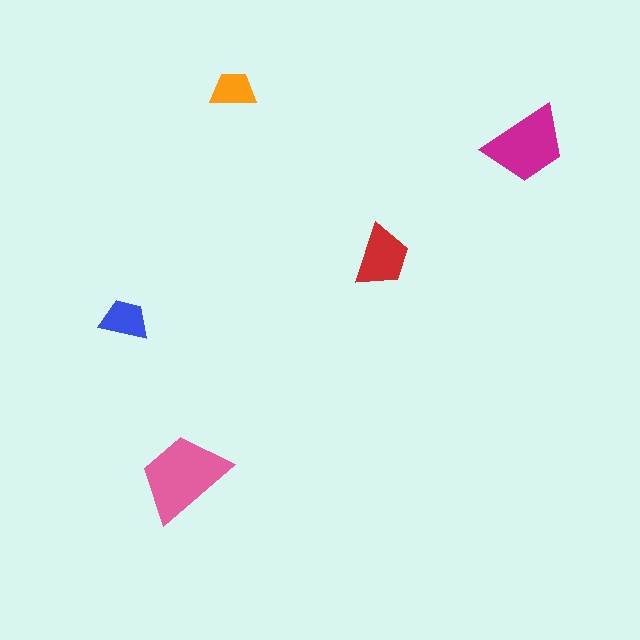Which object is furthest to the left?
The blue trapezoid is leftmost.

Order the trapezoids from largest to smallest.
the pink one, the magenta one, the red one, the blue one, the orange one.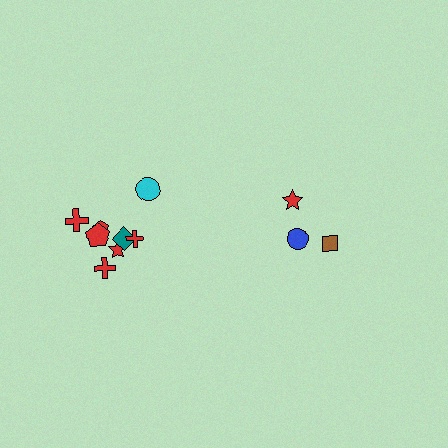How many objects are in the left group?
There are 8 objects.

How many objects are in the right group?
There are 3 objects.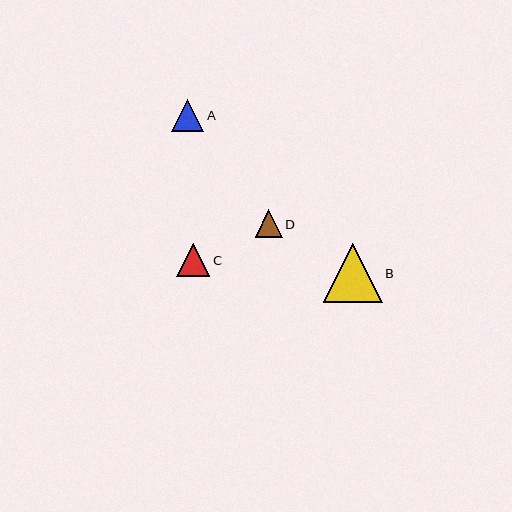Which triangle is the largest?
Triangle B is the largest with a size of approximately 59 pixels.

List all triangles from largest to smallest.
From largest to smallest: B, C, A, D.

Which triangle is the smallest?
Triangle D is the smallest with a size of approximately 27 pixels.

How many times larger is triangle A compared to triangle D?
Triangle A is approximately 1.2 times the size of triangle D.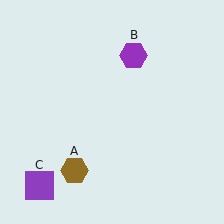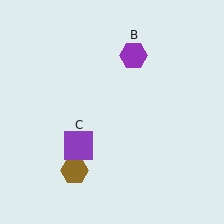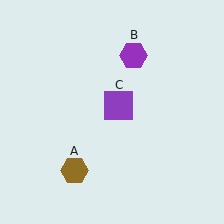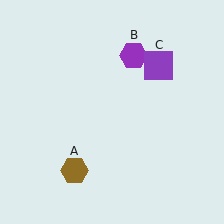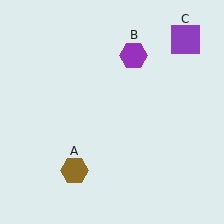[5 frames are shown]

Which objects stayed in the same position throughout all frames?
Brown hexagon (object A) and purple hexagon (object B) remained stationary.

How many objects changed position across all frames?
1 object changed position: purple square (object C).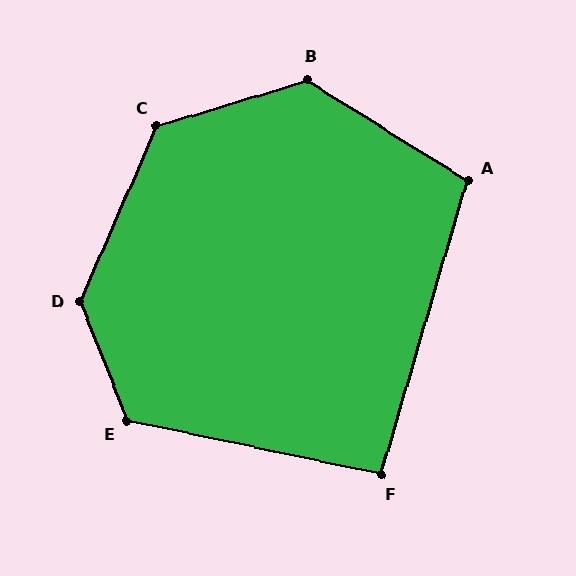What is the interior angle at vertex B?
Approximately 131 degrees (obtuse).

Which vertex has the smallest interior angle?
F, at approximately 94 degrees.